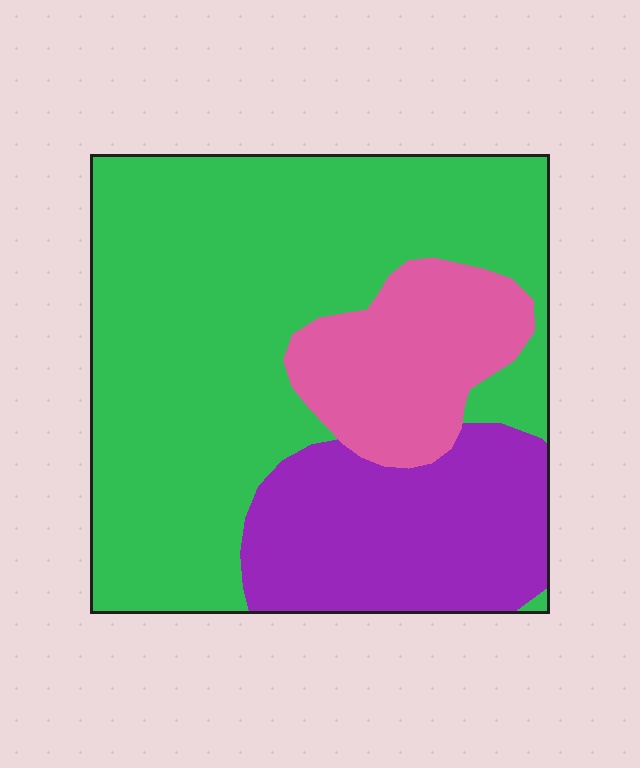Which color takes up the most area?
Green, at roughly 60%.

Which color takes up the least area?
Pink, at roughly 15%.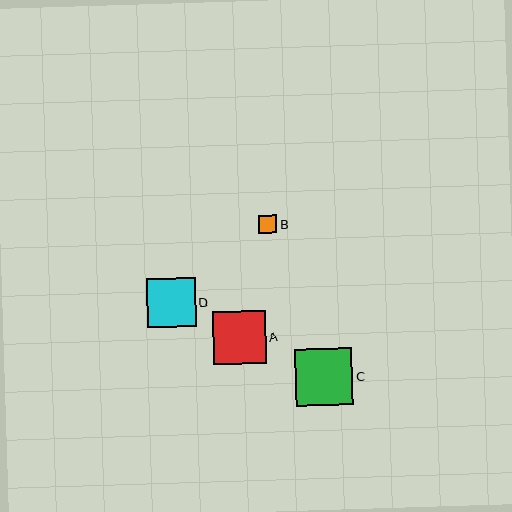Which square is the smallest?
Square B is the smallest with a size of approximately 18 pixels.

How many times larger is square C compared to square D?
Square C is approximately 1.2 times the size of square D.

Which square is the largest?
Square C is the largest with a size of approximately 57 pixels.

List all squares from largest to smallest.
From largest to smallest: C, A, D, B.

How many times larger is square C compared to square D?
Square C is approximately 1.2 times the size of square D.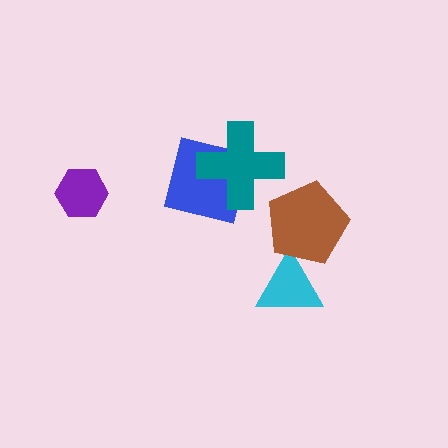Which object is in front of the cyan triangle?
The brown pentagon is in front of the cyan triangle.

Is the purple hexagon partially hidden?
No, no other shape covers it.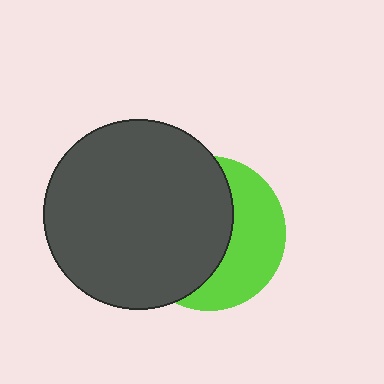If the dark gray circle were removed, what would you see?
You would see the complete lime circle.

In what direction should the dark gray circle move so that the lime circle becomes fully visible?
The dark gray circle should move left. That is the shortest direction to clear the overlap and leave the lime circle fully visible.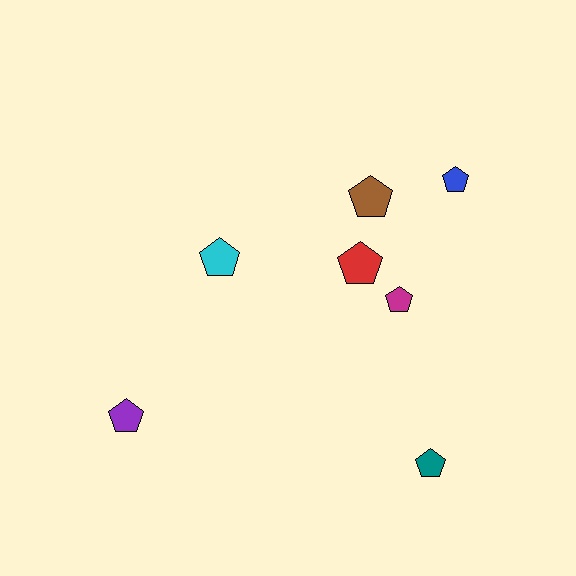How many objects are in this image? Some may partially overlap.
There are 7 objects.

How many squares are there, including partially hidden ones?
There are no squares.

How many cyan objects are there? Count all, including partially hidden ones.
There is 1 cyan object.